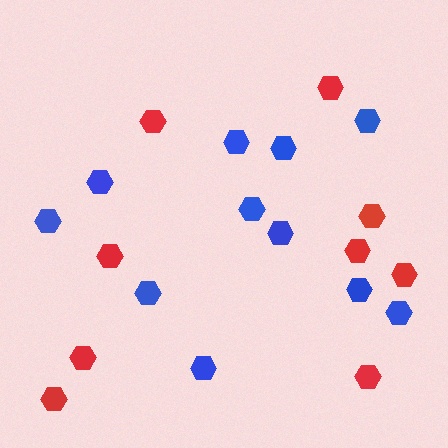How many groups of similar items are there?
There are 2 groups: one group of red hexagons (9) and one group of blue hexagons (11).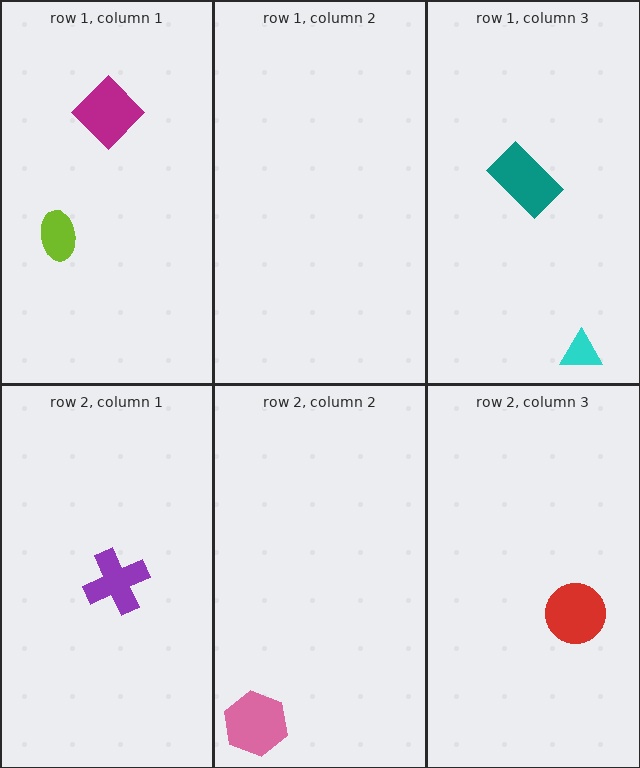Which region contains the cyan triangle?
The row 1, column 3 region.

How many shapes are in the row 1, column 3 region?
2.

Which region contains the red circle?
The row 2, column 3 region.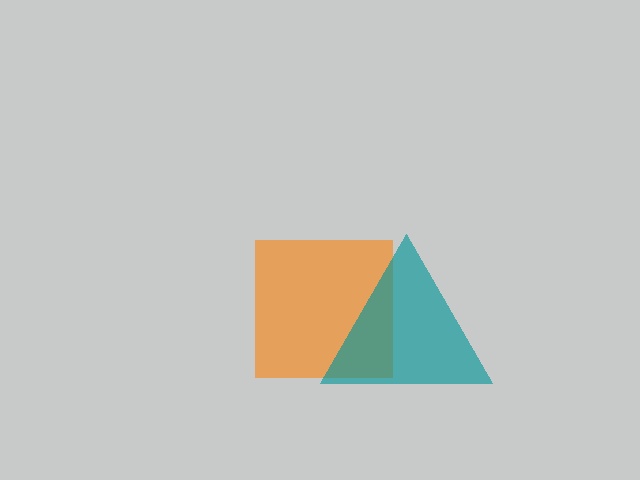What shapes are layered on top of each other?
The layered shapes are: an orange square, a teal triangle.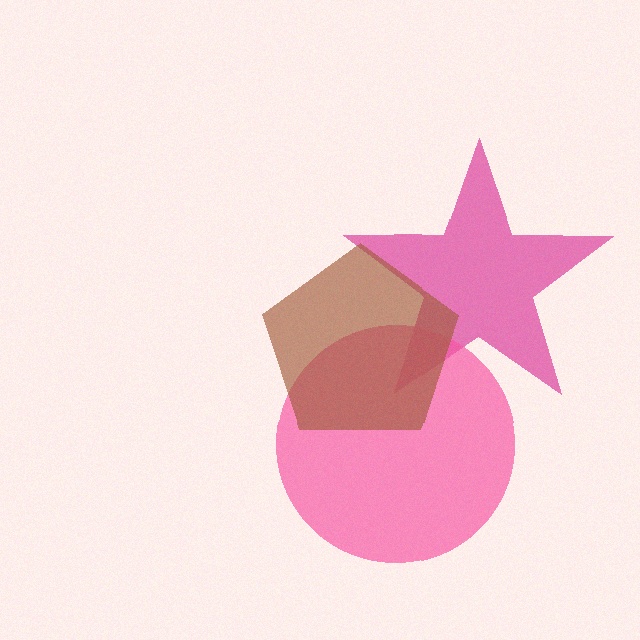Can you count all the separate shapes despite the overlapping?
Yes, there are 3 separate shapes.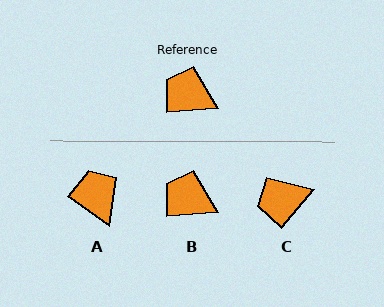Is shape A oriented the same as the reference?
No, it is off by about 40 degrees.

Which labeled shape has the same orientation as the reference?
B.